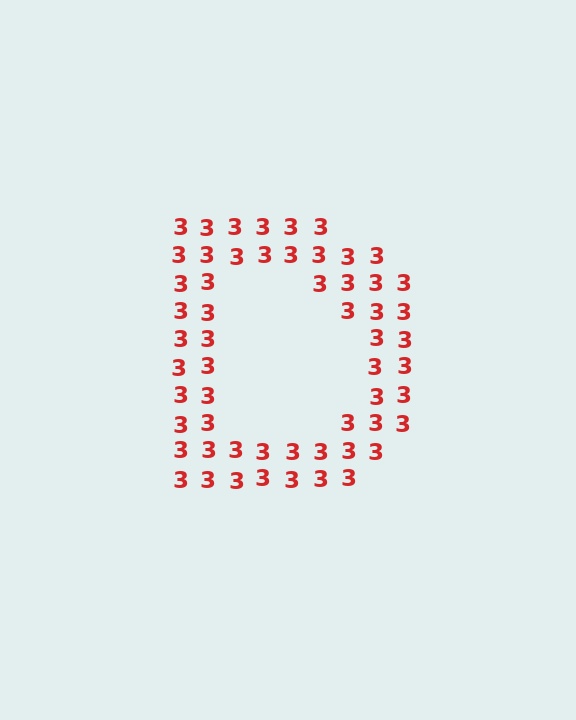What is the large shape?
The large shape is the letter D.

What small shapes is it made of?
It is made of small digit 3's.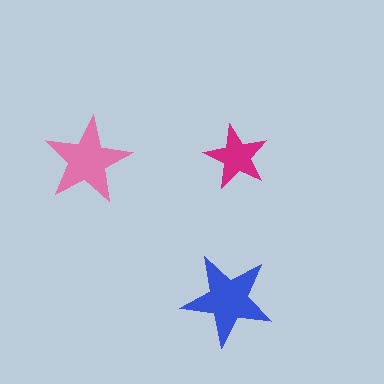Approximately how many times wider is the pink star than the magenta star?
About 1.5 times wider.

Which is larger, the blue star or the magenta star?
The blue one.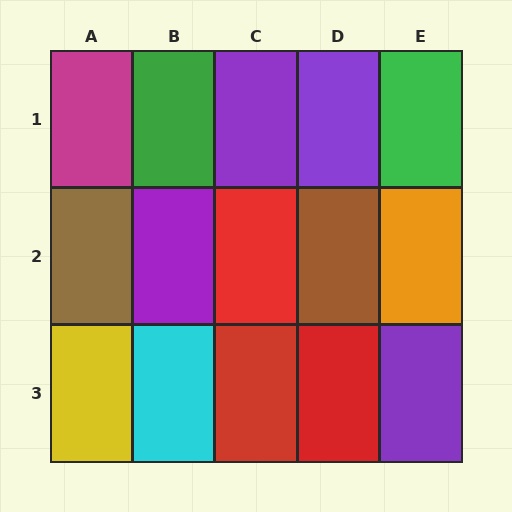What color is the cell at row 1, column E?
Green.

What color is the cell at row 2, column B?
Purple.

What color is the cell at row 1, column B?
Green.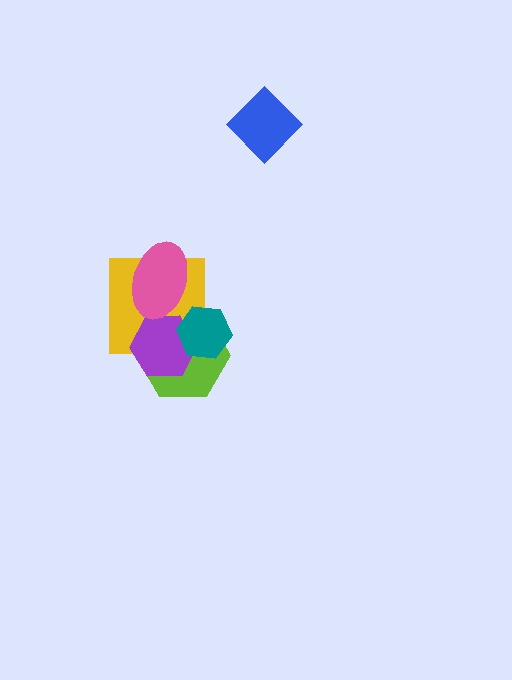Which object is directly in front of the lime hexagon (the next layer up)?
The yellow square is directly in front of the lime hexagon.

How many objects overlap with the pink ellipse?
3 objects overlap with the pink ellipse.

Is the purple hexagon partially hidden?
Yes, it is partially covered by another shape.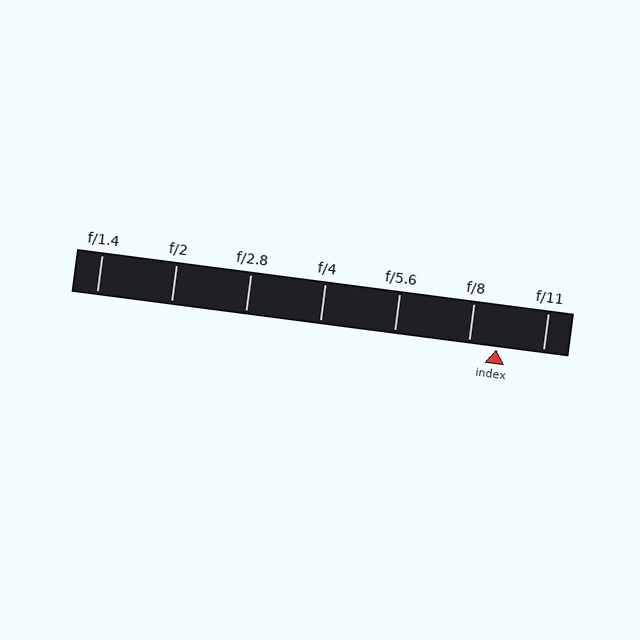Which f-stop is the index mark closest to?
The index mark is closest to f/8.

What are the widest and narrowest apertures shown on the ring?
The widest aperture shown is f/1.4 and the narrowest is f/11.